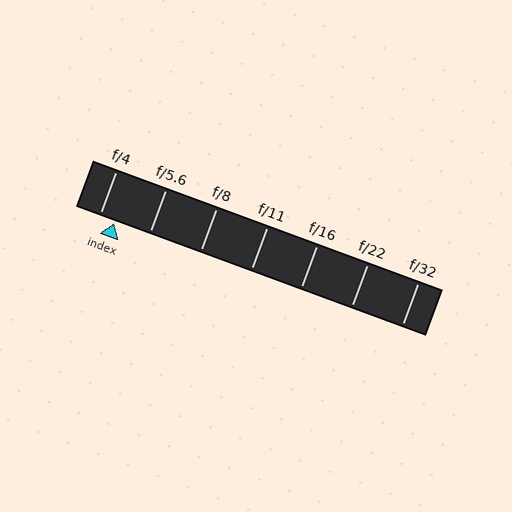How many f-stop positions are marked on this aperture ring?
There are 7 f-stop positions marked.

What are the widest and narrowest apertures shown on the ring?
The widest aperture shown is f/4 and the narrowest is f/32.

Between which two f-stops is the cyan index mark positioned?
The index mark is between f/4 and f/5.6.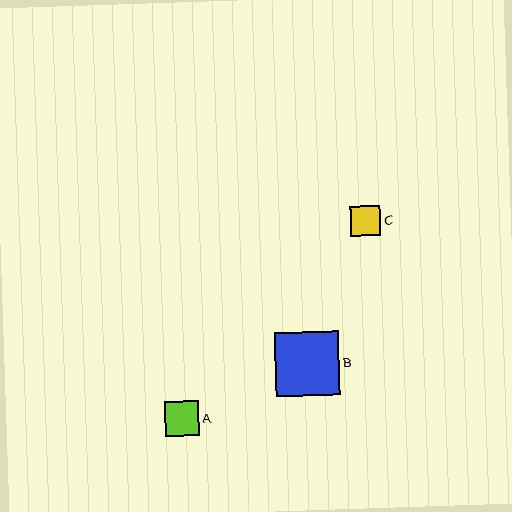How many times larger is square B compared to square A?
Square B is approximately 1.9 times the size of square A.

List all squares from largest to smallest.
From largest to smallest: B, A, C.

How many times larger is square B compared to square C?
Square B is approximately 2.1 times the size of square C.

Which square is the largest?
Square B is the largest with a size of approximately 64 pixels.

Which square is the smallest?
Square C is the smallest with a size of approximately 30 pixels.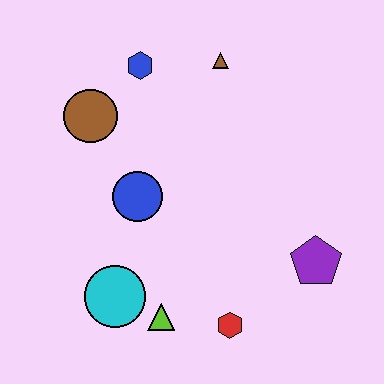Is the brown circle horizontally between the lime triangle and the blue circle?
No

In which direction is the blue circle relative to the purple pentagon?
The blue circle is to the left of the purple pentagon.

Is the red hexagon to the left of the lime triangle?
No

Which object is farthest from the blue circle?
The purple pentagon is farthest from the blue circle.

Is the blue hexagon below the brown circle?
No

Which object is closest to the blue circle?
The brown circle is closest to the blue circle.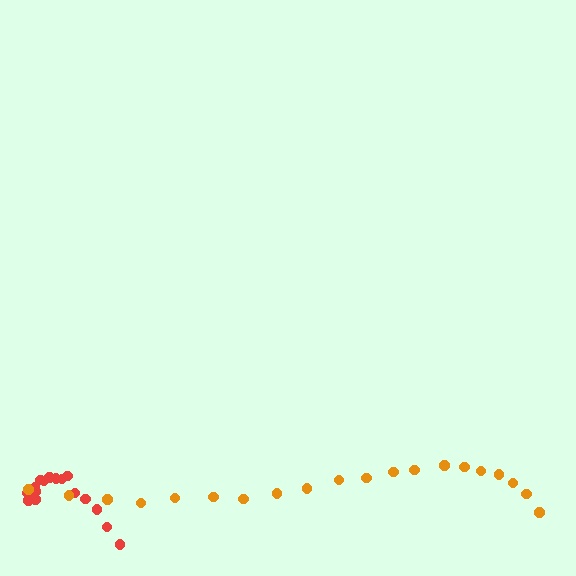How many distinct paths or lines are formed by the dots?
There are 2 distinct paths.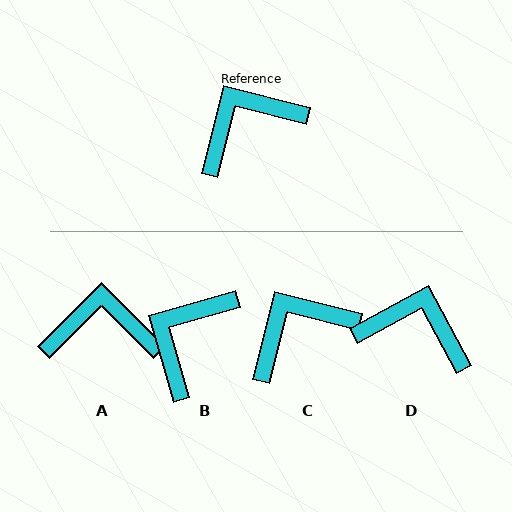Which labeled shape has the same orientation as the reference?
C.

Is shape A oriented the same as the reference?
No, it is off by about 31 degrees.